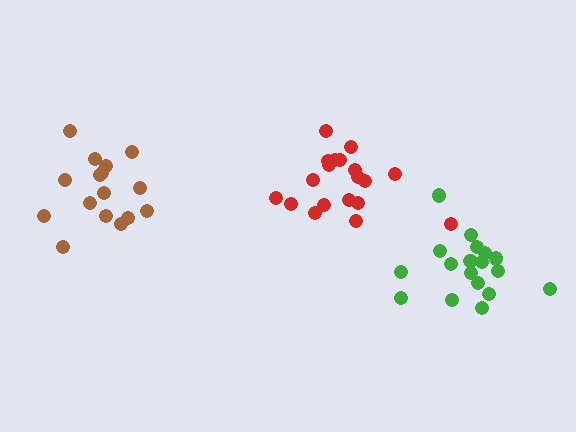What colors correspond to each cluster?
The clusters are colored: red, green, brown.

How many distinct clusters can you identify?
There are 3 distinct clusters.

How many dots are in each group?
Group 1: 19 dots, Group 2: 18 dots, Group 3: 16 dots (53 total).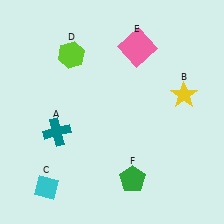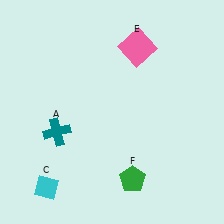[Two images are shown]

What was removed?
The yellow star (B), the lime hexagon (D) were removed in Image 2.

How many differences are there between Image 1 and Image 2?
There are 2 differences between the two images.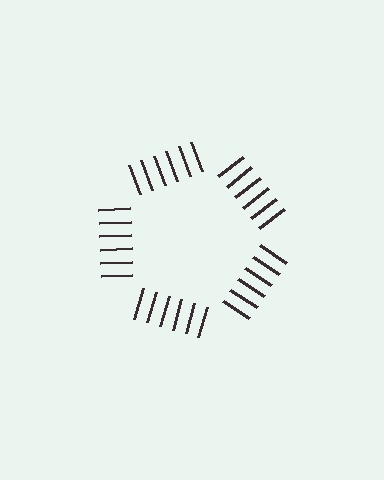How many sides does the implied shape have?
5 sides — the line-ends trace a pentagon.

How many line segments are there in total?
30 — 6 along each of the 5 edges.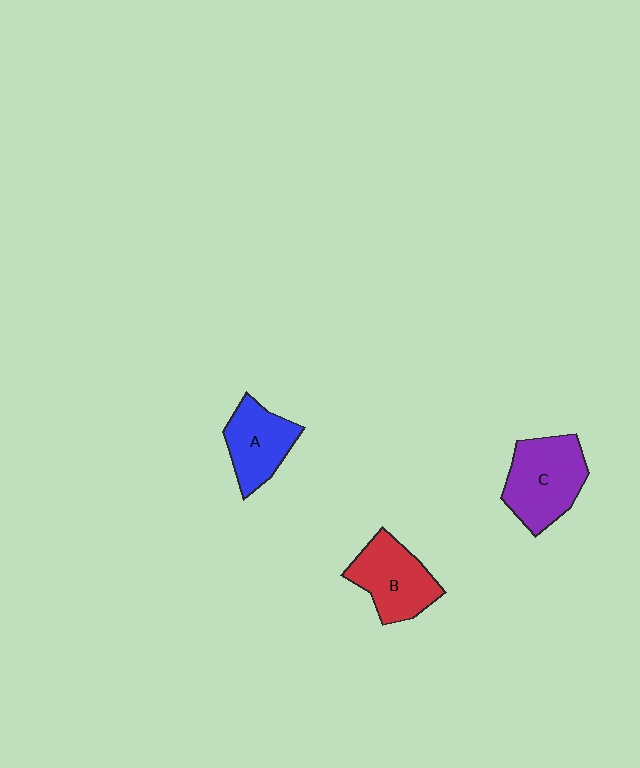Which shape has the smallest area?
Shape A (blue).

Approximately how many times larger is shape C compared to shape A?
Approximately 1.3 times.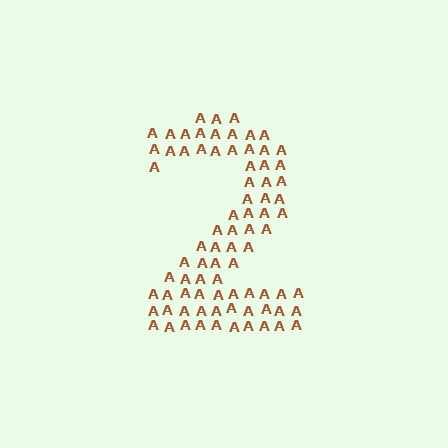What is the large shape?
The large shape is the digit 2.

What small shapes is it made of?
It is made of small letter A's.